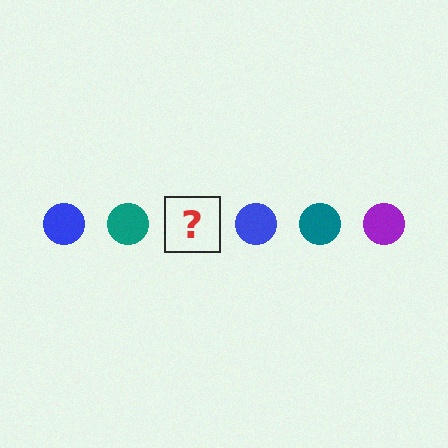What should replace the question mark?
The question mark should be replaced with a purple circle.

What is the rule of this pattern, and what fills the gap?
The rule is that the pattern cycles through blue, teal, purple circles. The gap should be filled with a purple circle.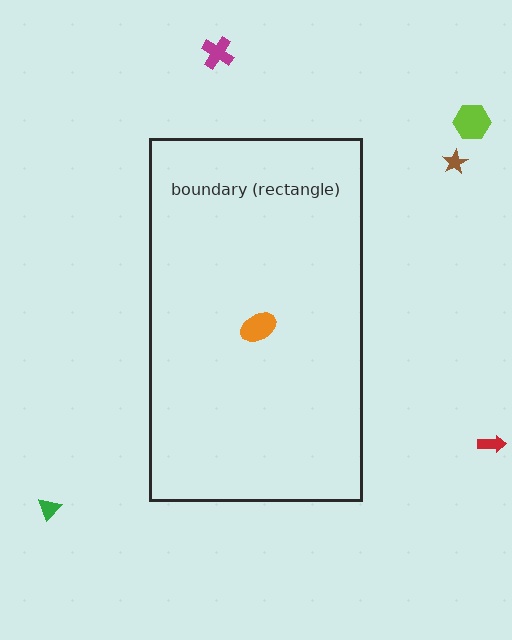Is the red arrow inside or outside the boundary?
Outside.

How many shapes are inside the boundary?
1 inside, 5 outside.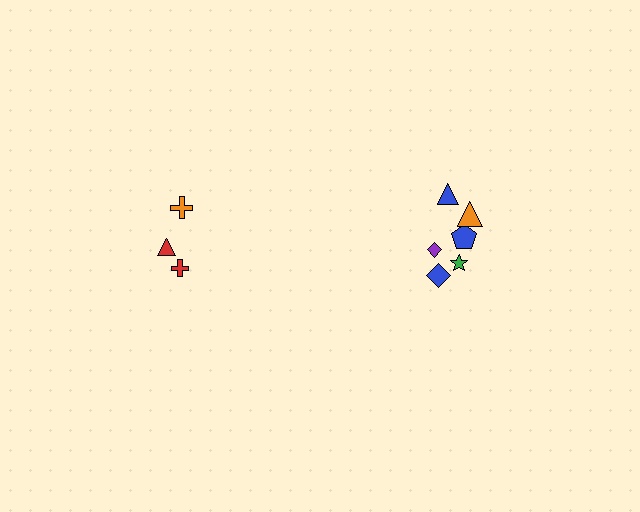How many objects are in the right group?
There are 6 objects.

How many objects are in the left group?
There are 3 objects.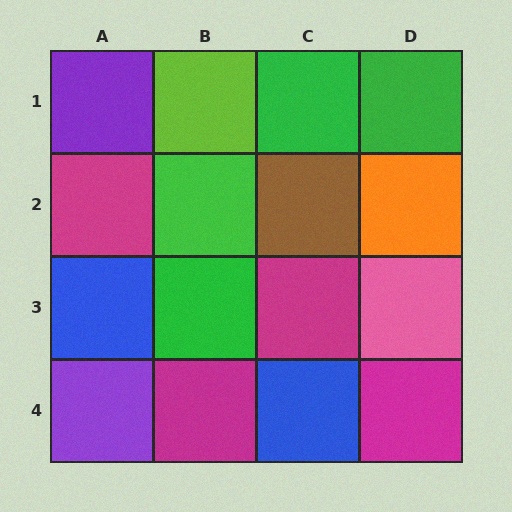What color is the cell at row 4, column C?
Blue.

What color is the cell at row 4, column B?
Magenta.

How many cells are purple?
2 cells are purple.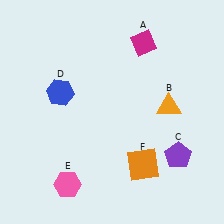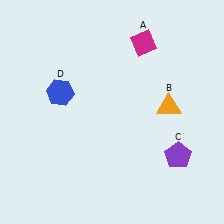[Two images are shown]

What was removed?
The pink hexagon (E), the orange square (F) were removed in Image 2.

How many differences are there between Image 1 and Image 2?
There are 2 differences between the two images.